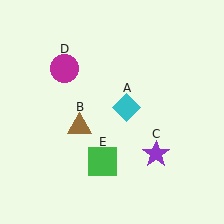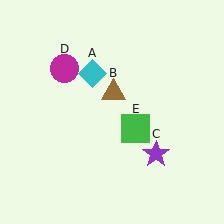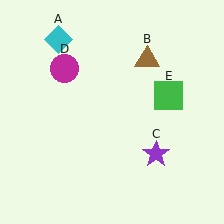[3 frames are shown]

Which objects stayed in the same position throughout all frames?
Purple star (object C) and magenta circle (object D) remained stationary.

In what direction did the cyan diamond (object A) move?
The cyan diamond (object A) moved up and to the left.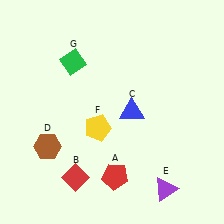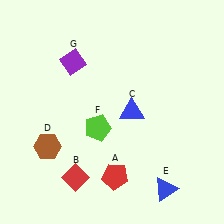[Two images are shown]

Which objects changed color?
E changed from purple to blue. F changed from yellow to lime. G changed from green to purple.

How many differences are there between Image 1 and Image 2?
There are 3 differences between the two images.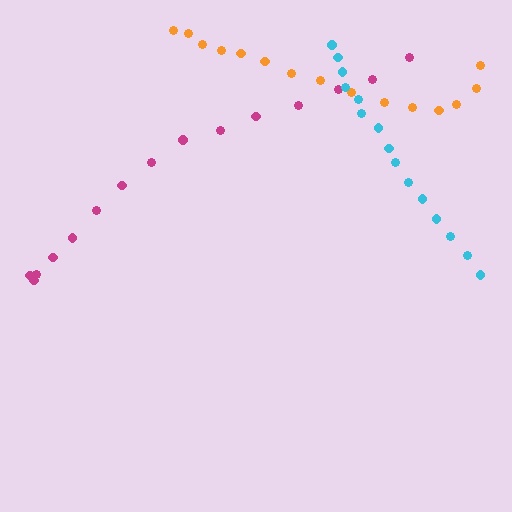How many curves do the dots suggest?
There are 3 distinct paths.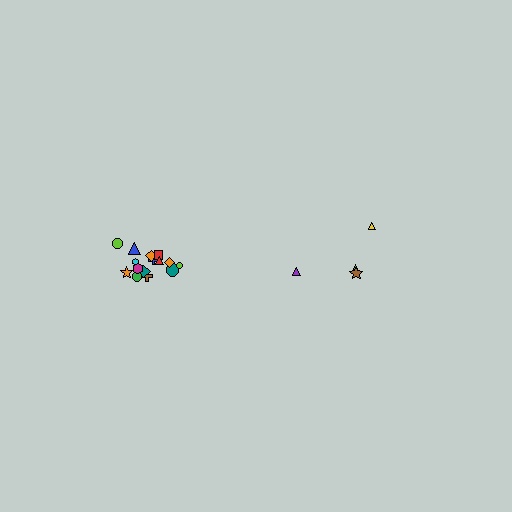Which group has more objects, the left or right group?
The left group.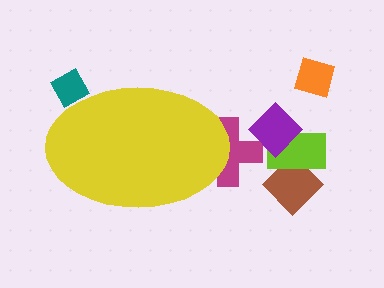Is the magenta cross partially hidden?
Yes, the magenta cross is partially hidden behind the yellow ellipse.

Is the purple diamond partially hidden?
No, the purple diamond is fully visible.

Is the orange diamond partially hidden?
No, the orange diamond is fully visible.